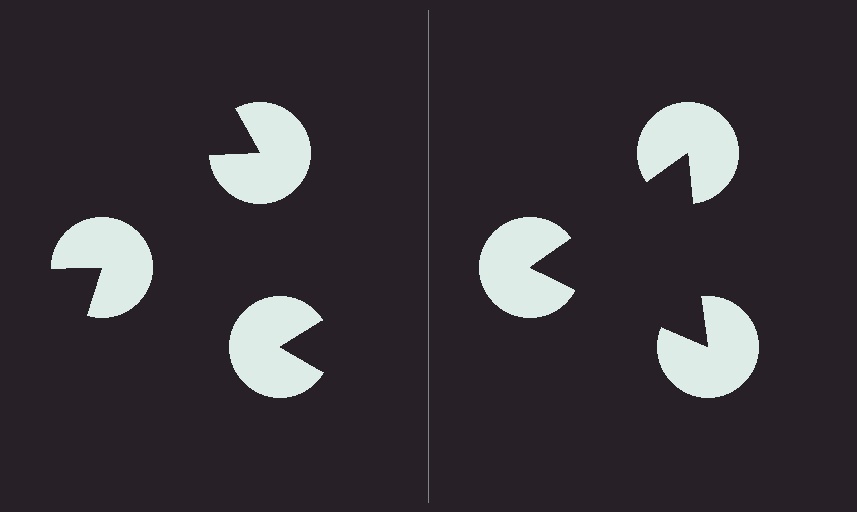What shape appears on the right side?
An illusory triangle.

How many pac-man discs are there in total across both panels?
6 — 3 on each side.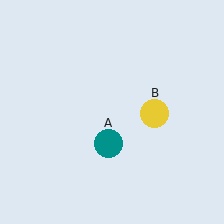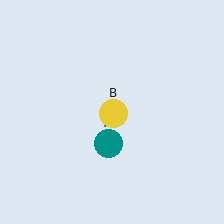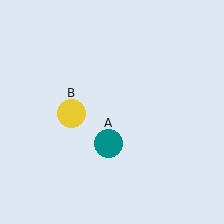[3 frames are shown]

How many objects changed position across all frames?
1 object changed position: yellow circle (object B).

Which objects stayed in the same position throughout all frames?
Teal circle (object A) remained stationary.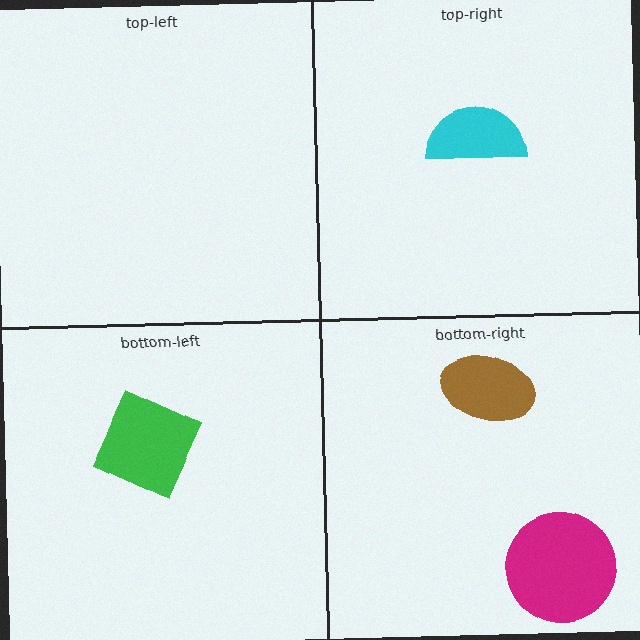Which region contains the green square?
The bottom-left region.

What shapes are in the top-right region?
The cyan semicircle.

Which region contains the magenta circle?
The bottom-right region.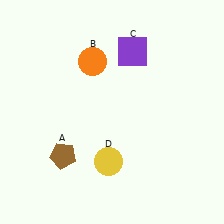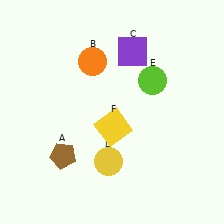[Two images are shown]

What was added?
A lime circle (E), a yellow square (F) were added in Image 2.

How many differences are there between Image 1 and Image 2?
There are 2 differences between the two images.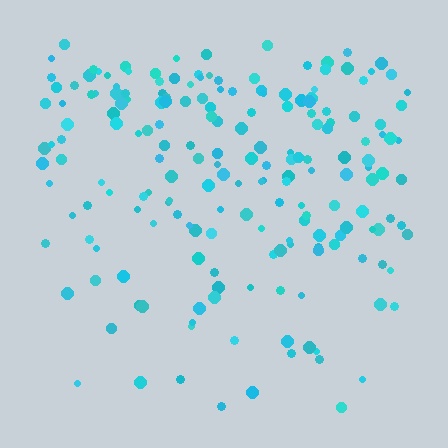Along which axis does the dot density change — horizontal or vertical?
Vertical.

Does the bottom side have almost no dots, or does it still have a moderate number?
Still a moderate number, just noticeably fewer than the top.